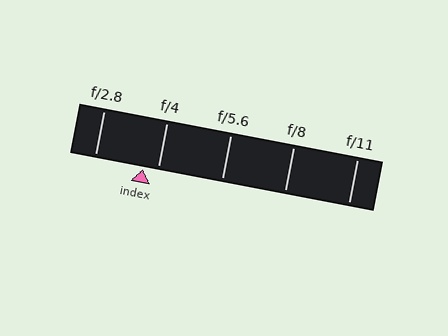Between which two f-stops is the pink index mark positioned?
The index mark is between f/2.8 and f/4.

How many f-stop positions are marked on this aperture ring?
There are 5 f-stop positions marked.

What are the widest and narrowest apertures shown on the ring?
The widest aperture shown is f/2.8 and the narrowest is f/11.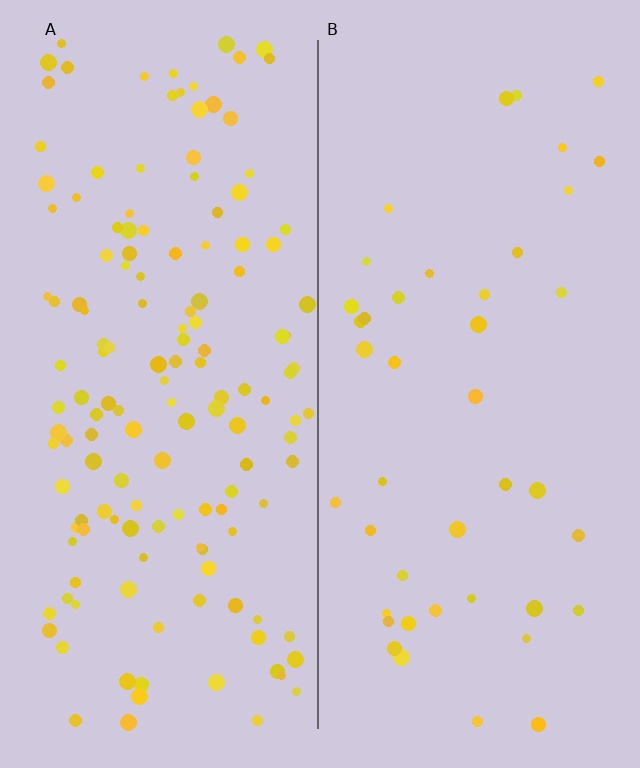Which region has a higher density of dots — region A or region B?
A (the left).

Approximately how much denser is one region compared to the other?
Approximately 3.4× — region A over region B.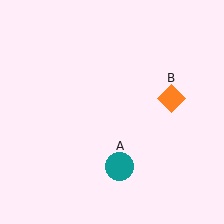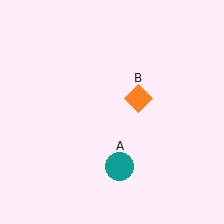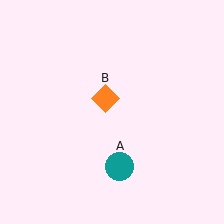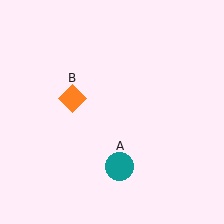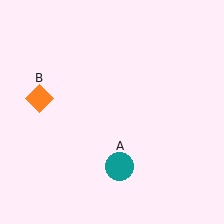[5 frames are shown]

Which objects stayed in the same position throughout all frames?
Teal circle (object A) remained stationary.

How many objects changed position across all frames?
1 object changed position: orange diamond (object B).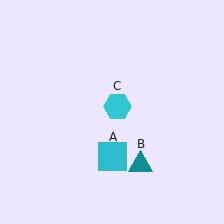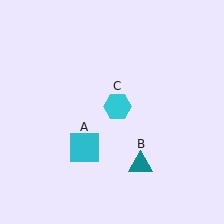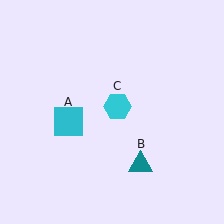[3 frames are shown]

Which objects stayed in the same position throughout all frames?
Teal triangle (object B) and cyan hexagon (object C) remained stationary.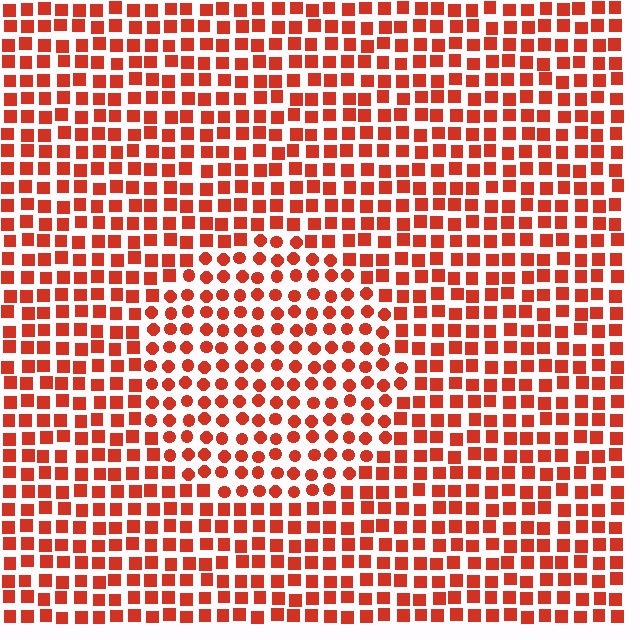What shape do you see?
I see a circle.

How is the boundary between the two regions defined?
The boundary is defined by a change in element shape: circles inside vs. squares outside. All elements share the same color and spacing.